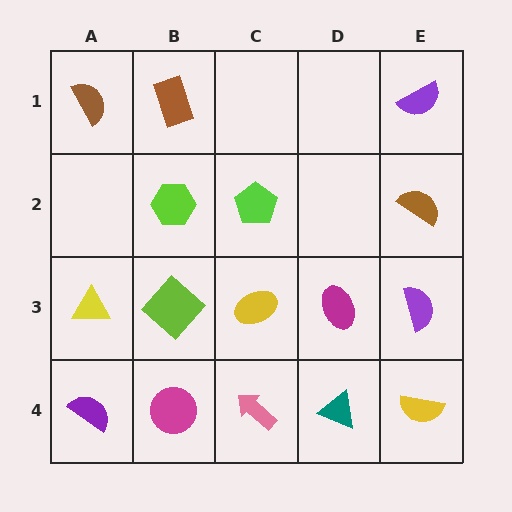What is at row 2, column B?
A lime hexagon.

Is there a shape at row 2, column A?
No, that cell is empty.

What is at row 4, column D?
A teal triangle.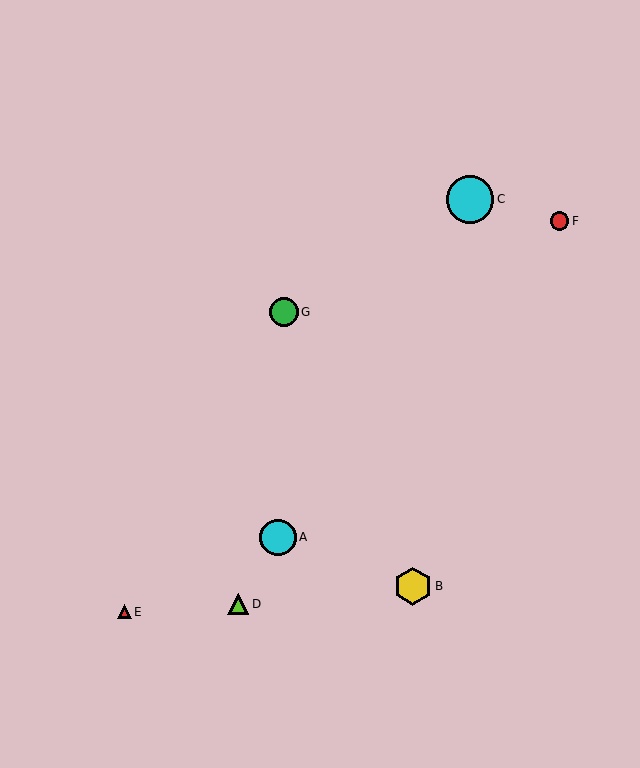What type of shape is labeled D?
Shape D is a lime triangle.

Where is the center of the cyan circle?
The center of the cyan circle is at (470, 199).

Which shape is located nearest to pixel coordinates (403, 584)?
The yellow hexagon (labeled B) at (413, 586) is nearest to that location.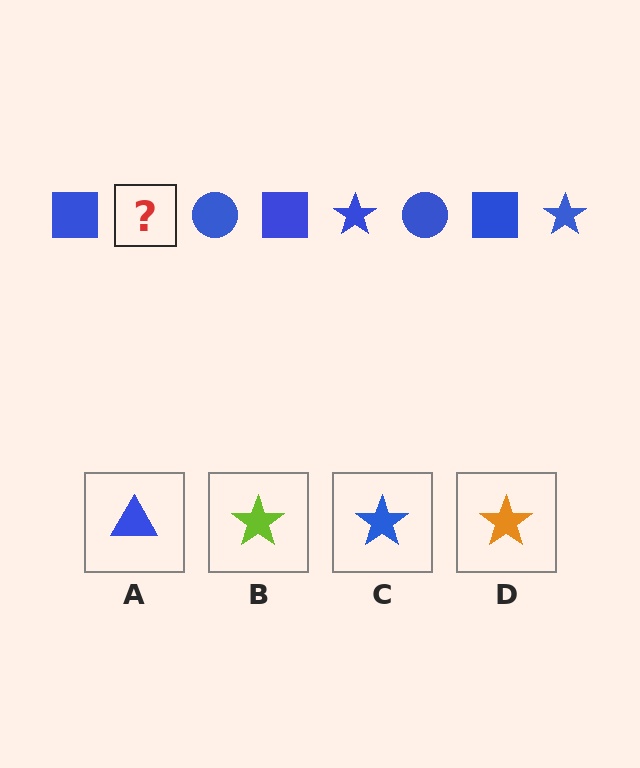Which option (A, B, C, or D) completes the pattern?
C.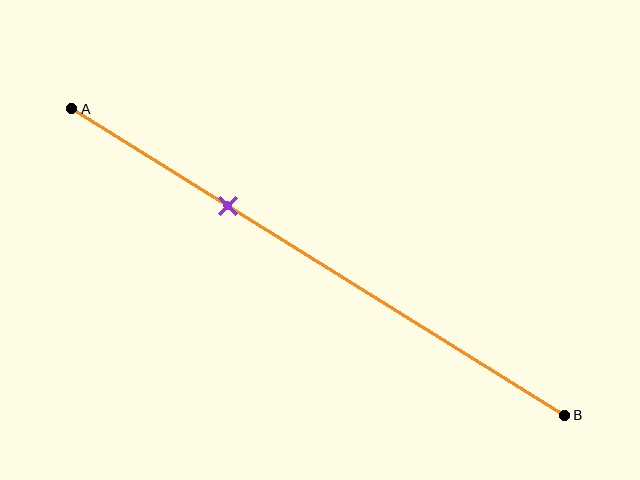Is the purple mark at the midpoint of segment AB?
No, the mark is at about 30% from A, not at the 50% midpoint.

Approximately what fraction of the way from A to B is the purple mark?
The purple mark is approximately 30% of the way from A to B.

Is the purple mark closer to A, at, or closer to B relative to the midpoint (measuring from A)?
The purple mark is closer to point A than the midpoint of segment AB.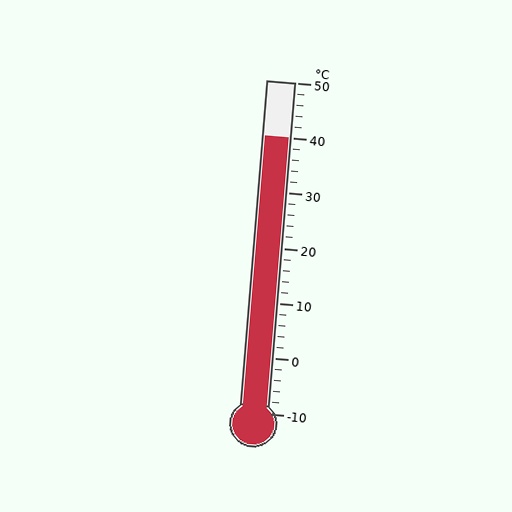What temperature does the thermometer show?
The thermometer shows approximately 40°C.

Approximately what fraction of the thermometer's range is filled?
The thermometer is filled to approximately 85% of its range.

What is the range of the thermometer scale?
The thermometer scale ranges from -10°C to 50°C.